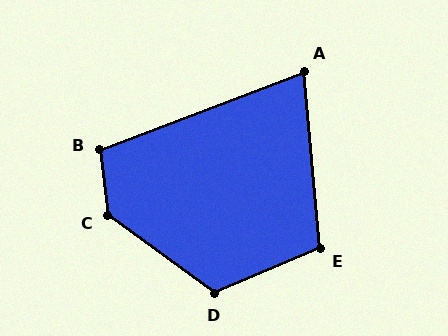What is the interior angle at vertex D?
Approximately 121 degrees (obtuse).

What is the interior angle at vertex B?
Approximately 104 degrees (obtuse).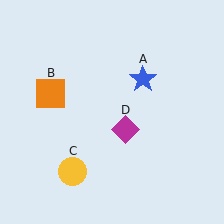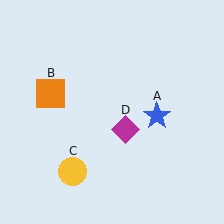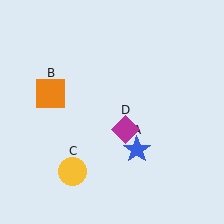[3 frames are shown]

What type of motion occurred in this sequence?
The blue star (object A) rotated clockwise around the center of the scene.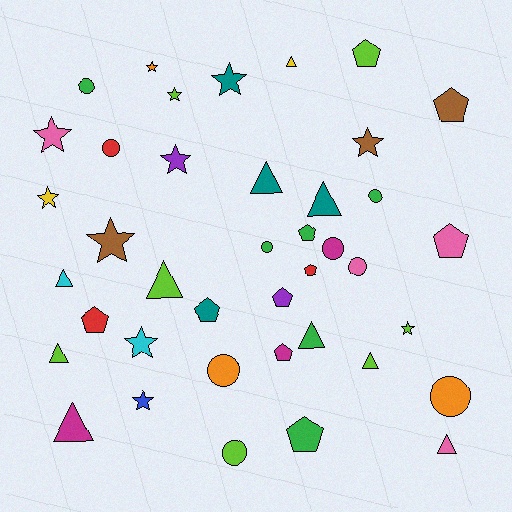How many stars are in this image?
There are 11 stars.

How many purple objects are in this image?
There are 2 purple objects.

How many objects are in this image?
There are 40 objects.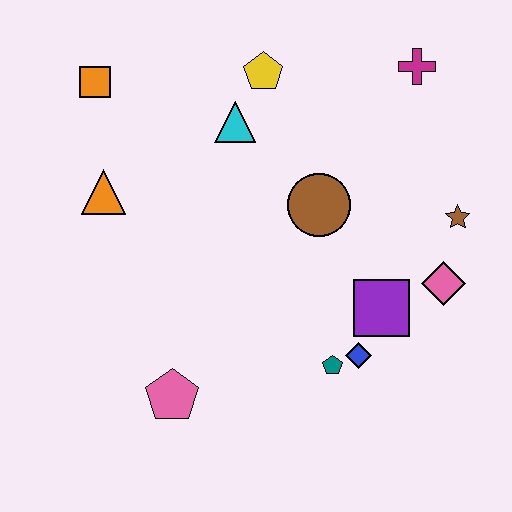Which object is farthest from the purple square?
The orange square is farthest from the purple square.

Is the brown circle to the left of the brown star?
Yes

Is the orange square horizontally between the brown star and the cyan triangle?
No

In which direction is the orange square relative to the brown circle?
The orange square is to the left of the brown circle.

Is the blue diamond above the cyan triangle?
No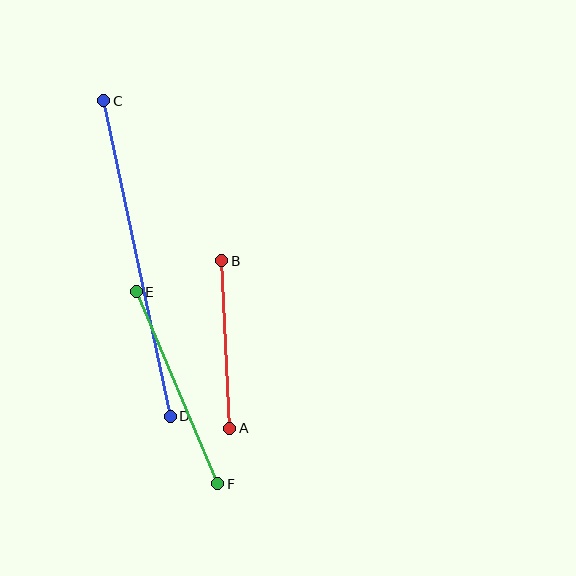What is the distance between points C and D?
The distance is approximately 322 pixels.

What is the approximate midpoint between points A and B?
The midpoint is at approximately (226, 344) pixels.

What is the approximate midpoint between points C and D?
The midpoint is at approximately (137, 258) pixels.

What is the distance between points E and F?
The distance is approximately 209 pixels.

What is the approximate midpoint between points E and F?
The midpoint is at approximately (177, 388) pixels.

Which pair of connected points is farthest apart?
Points C and D are farthest apart.